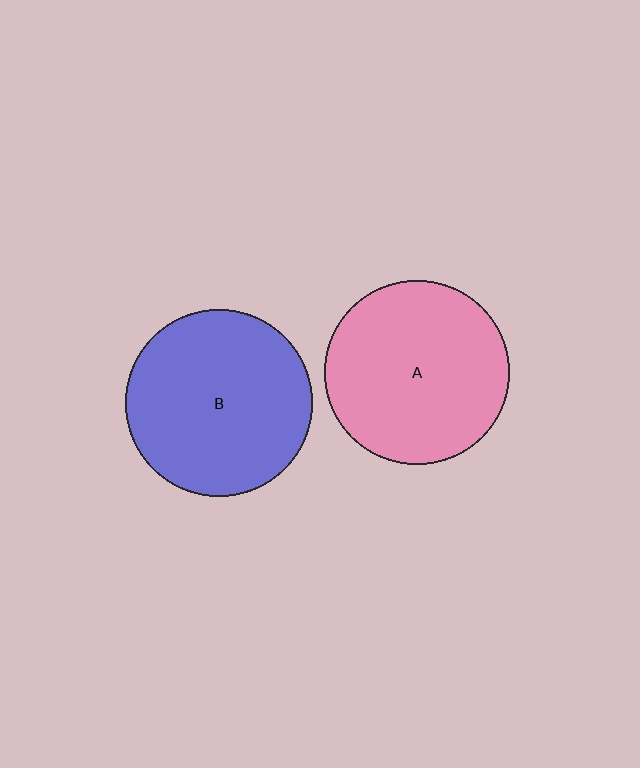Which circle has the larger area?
Circle B (blue).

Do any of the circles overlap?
No, none of the circles overlap.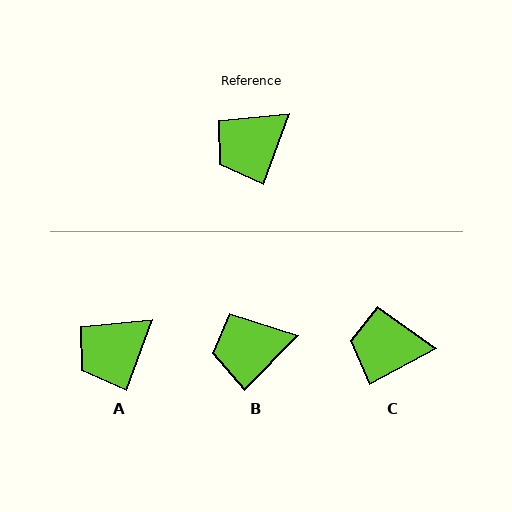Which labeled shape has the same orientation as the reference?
A.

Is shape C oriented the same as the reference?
No, it is off by about 41 degrees.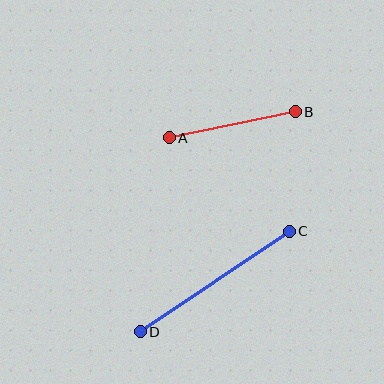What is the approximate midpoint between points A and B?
The midpoint is at approximately (232, 125) pixels.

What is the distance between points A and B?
The distance is approximately 129 pixels.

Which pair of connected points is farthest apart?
Points C and D are farthest apart.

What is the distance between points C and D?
The distance is approximately 180 pixels.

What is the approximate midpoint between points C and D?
The midpoint is at approximately (215, 281) pixels.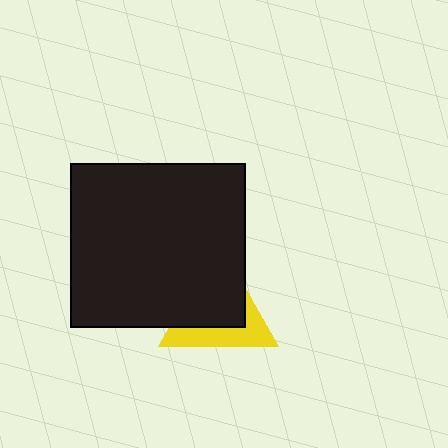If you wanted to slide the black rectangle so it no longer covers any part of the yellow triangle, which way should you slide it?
Slide it toward the upper-left — that is the most direct way to separate the two shapes.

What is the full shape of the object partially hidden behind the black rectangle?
The partially hidden object is a yellow triangle.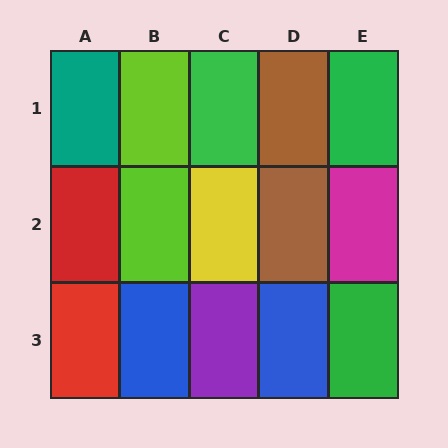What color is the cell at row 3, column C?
Purple.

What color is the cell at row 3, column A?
Red.